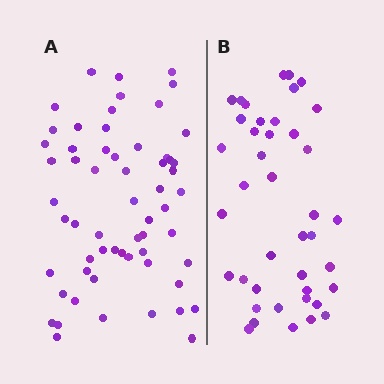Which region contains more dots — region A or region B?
Region A (the left region) has more dots.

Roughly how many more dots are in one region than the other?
Region A has approximately 20 more dots than region B.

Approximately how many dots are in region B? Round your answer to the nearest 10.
About 40 dots. (The exact count is 41, which rounds to 40.)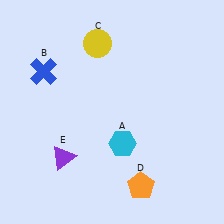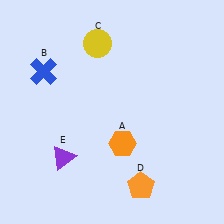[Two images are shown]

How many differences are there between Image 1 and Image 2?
There is 1 difference between the two images.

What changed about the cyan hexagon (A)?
In Image 1, A is cyan. In Image 2, it changed to orange.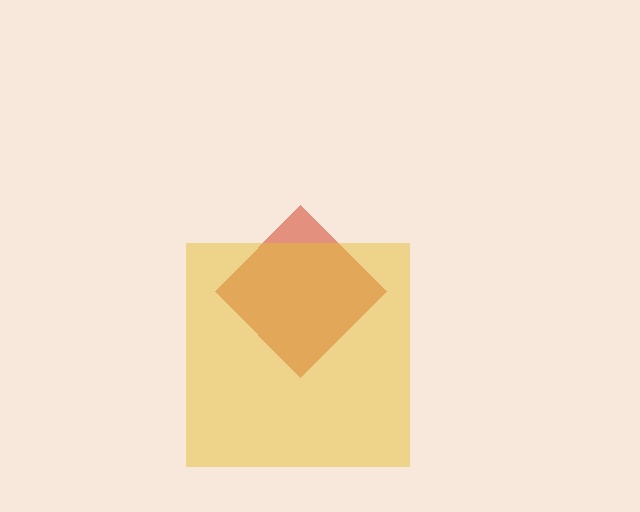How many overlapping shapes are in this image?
There are 2 overlapping shapes in the image.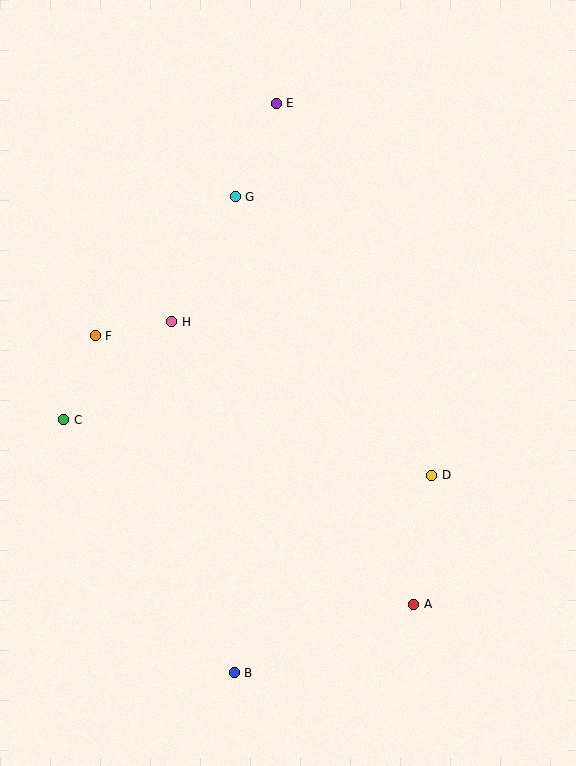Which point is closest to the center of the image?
Point H at (172, 322) is closest to the center.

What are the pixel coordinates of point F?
Point F is at (95, 336).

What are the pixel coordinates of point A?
Point A is at (413, 604).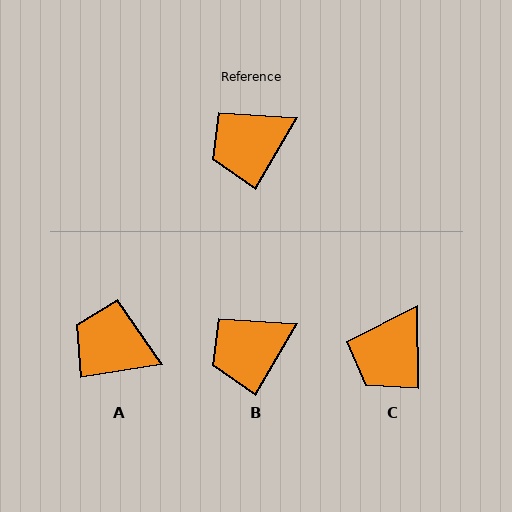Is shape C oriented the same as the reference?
No, it is off by about 31 degrees.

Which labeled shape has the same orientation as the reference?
B.